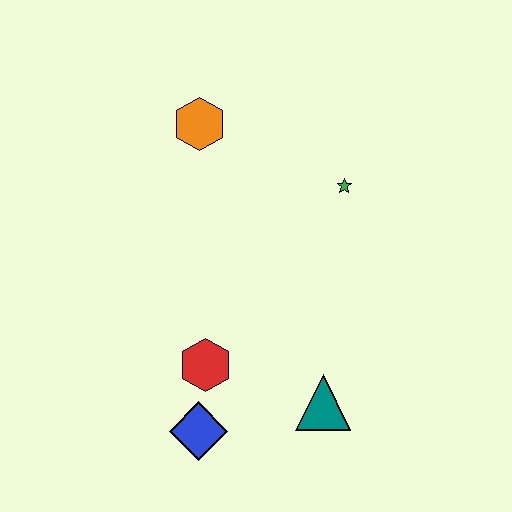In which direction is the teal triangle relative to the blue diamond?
The teal triangle is to the right of the blue diamond.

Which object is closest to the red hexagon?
The blue diamond is closest to the red hexagon.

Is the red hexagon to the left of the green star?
Yes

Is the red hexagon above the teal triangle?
Yes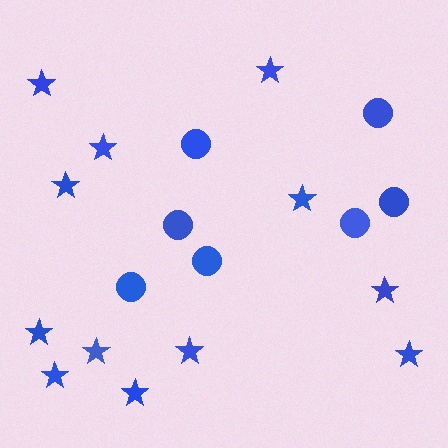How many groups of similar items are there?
There are 2 groups: one group of stars (12) and one group of circles (7).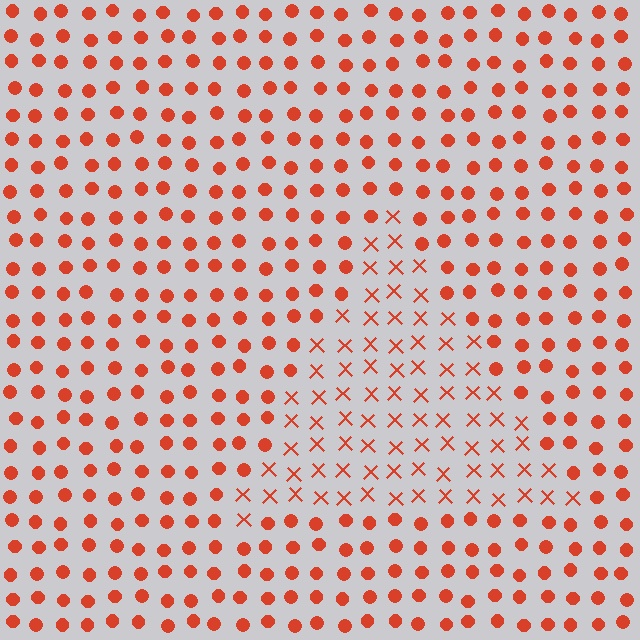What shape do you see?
I see a triangle.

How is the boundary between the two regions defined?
The boundary is defined by a change in element shape: X marks inside vs. circles outside. All elements share the same color and spacing.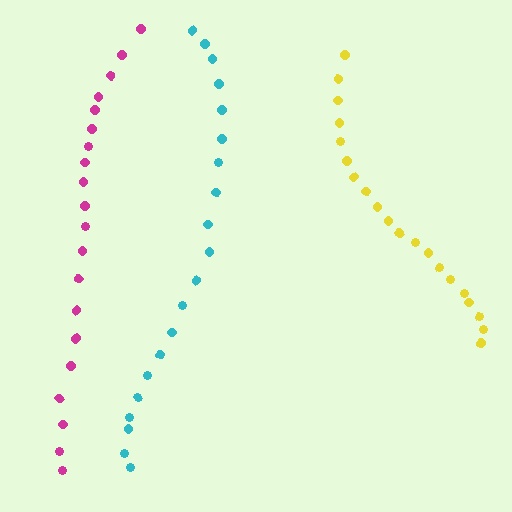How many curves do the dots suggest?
There are 3 distinct paths.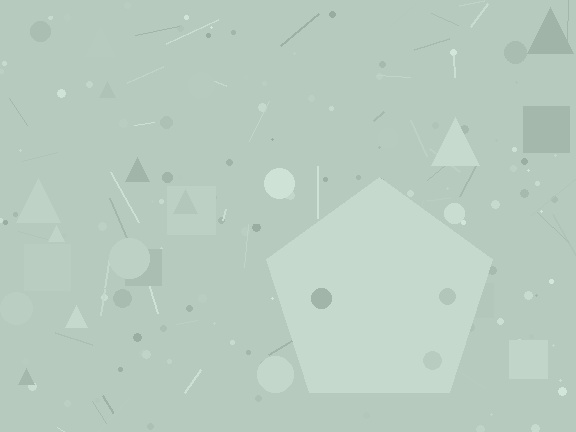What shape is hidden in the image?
A pentagon is hidden in the image.